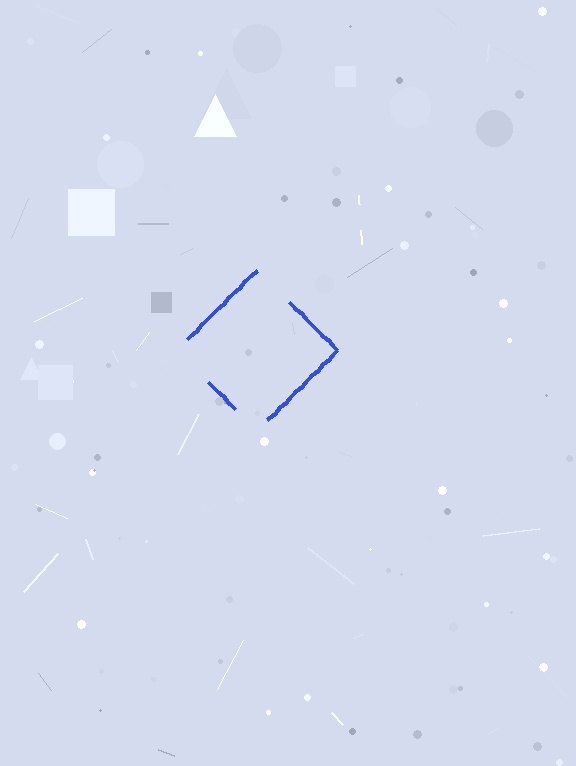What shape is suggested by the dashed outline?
The dashed outline suggests a diamond.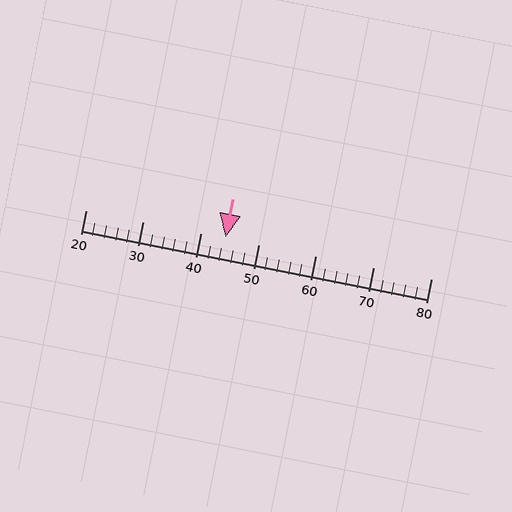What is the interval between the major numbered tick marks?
The major tick marks are spaced 10 units apart.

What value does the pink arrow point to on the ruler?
The pink arrow points to approximately 44.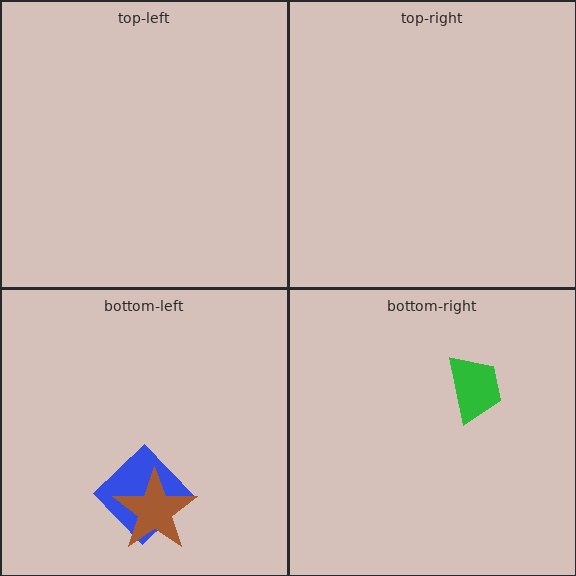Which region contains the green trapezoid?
The bottom-right region.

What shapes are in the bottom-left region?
The blue diamond, the brown star.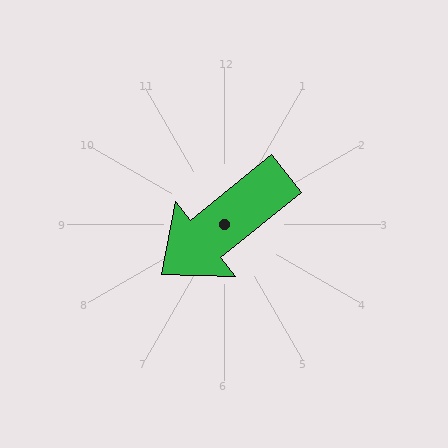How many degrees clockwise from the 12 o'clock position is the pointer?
Approximately 231 degrees.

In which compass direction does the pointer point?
Southwest.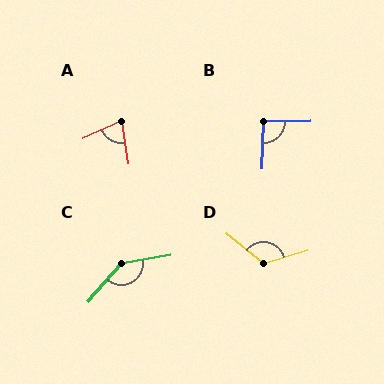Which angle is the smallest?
A, at approximately 74 degrees.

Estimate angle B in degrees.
Approximately 92 degrees.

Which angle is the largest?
C, at approximately 141 degrees.